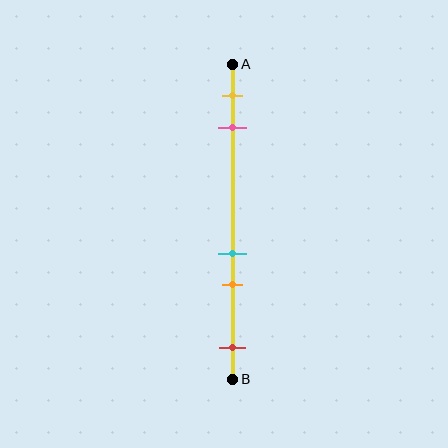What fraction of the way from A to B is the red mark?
The red mark is approximately 90% (0.9) of the way from A to B.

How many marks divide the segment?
There are 5 marks dividing the segment.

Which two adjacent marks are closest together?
The cyan and orange marks are the closest adjacent pair.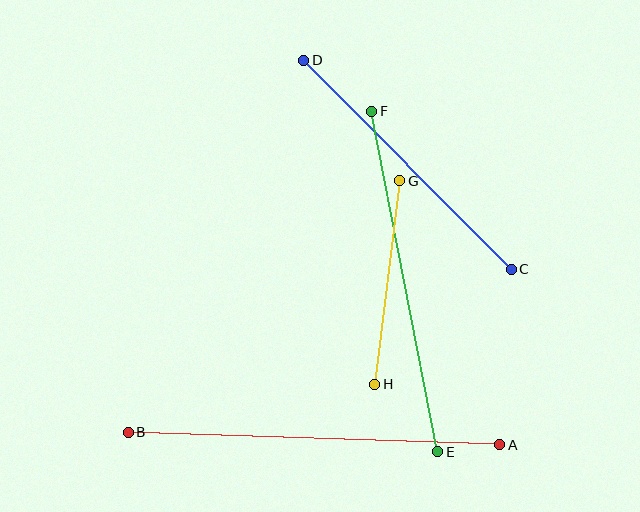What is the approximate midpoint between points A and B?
The midpoint is at approximately (314, 438) pixels.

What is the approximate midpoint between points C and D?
The midpoint is at approximately (408, 165) pixels.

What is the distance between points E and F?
The distance is approximately 347 pixels.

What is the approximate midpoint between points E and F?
The midpoint is at approximately (405, 282) pixels.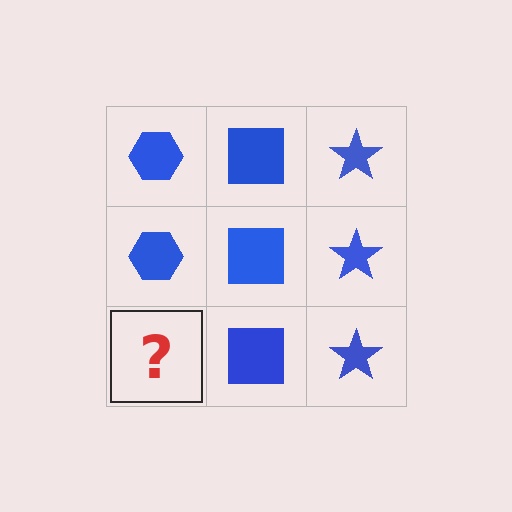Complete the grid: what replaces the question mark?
The question mark should be replaced with a blue hexagon.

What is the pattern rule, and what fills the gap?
The rule is that each column has a consistent shape. The gap should be filled with a blue hexagon.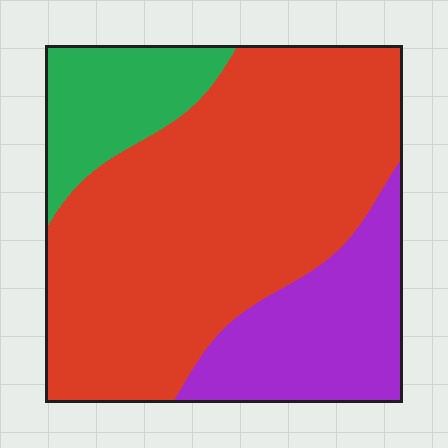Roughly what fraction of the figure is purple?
Purple covers around 20% of the figure.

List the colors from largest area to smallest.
From largest to smallest: red, purple, green.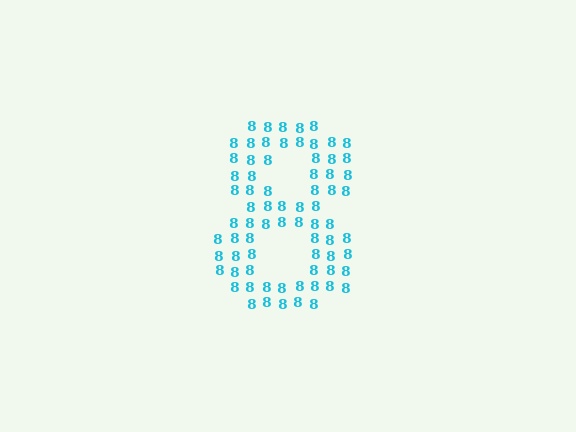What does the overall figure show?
The overall figure shows the digit 8.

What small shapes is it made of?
It is made of small digit 8's.